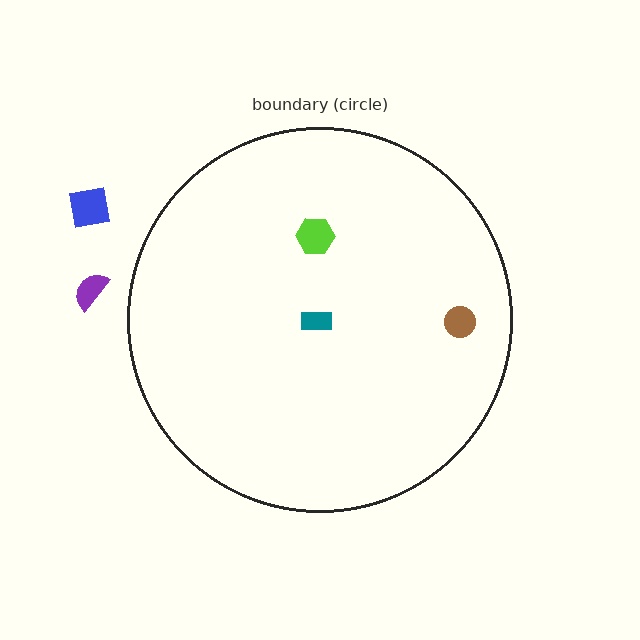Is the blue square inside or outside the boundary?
Outside.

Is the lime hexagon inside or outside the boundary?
Inside.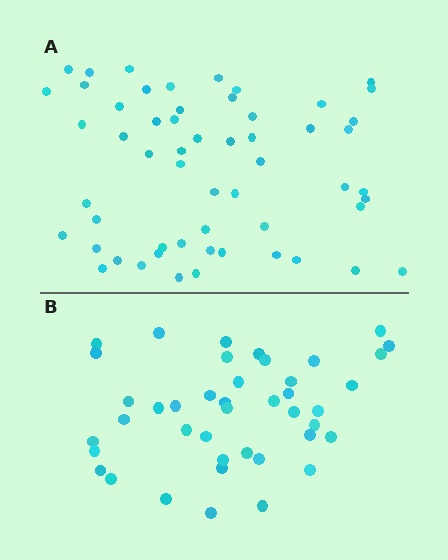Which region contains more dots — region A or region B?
Region A (the top region) has more dots.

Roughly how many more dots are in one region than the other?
Region A has approximately 15 more dots than region B.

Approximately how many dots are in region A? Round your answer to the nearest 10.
About 60 dots. (The exact count is 56, which rounds to 60.)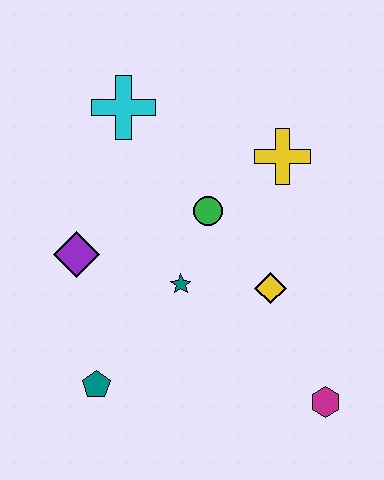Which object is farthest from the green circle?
The magenta hexagon is farthest from the green circle.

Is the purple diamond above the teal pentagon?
Yes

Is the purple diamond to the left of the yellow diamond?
Yes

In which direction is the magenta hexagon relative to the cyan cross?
The magenta hexagon is below the cyan cross.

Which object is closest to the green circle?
The teal star is closest to the green circle.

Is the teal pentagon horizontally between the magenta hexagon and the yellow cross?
No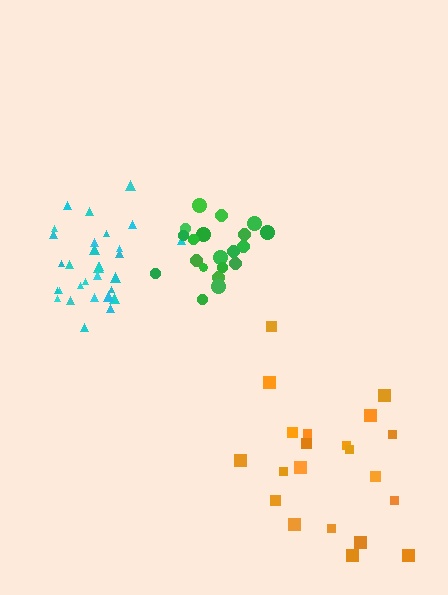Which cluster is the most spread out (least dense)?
Orange.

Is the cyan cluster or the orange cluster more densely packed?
Cyan.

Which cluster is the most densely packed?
Green.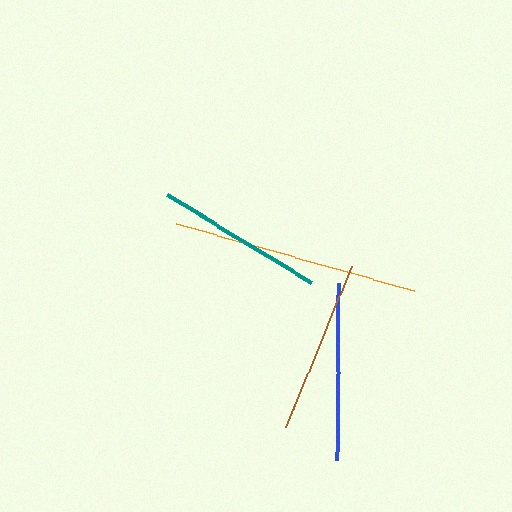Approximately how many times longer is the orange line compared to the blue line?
The orange line is approximately 1.4 times the length of the blue line.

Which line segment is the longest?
The orange line is the longest at approximately 246 pixels.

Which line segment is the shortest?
The teal line is the shortest at approximately 169 pixels.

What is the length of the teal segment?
The teal segment is approximately 169 pixels long.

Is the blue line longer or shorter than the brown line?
The blue line is longer than the brown line.